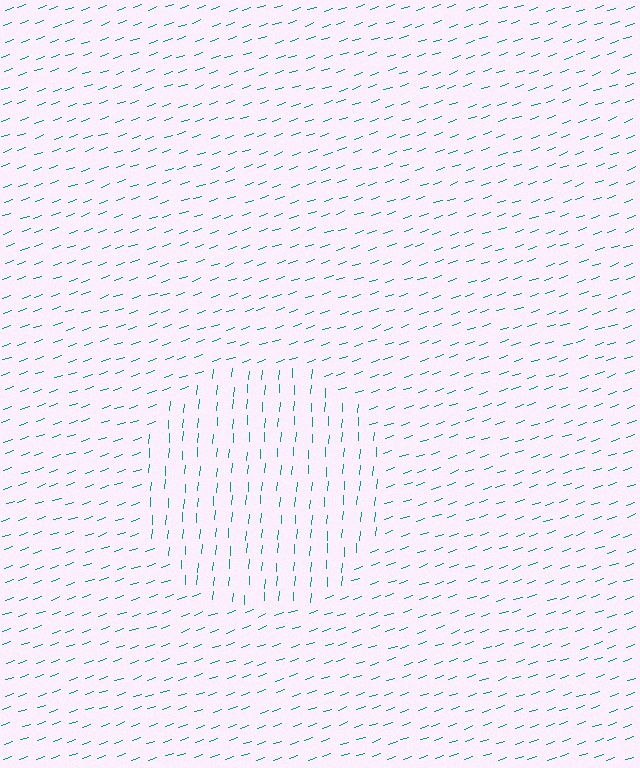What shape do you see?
I see a circle.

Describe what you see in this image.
The image is filled with small teal line segments. A circle region in the image has lines oriented differently from the surrounding lines, creating a visible texture boundary.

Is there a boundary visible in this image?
Yes, there is a texture boundary formed by a change in line orientation.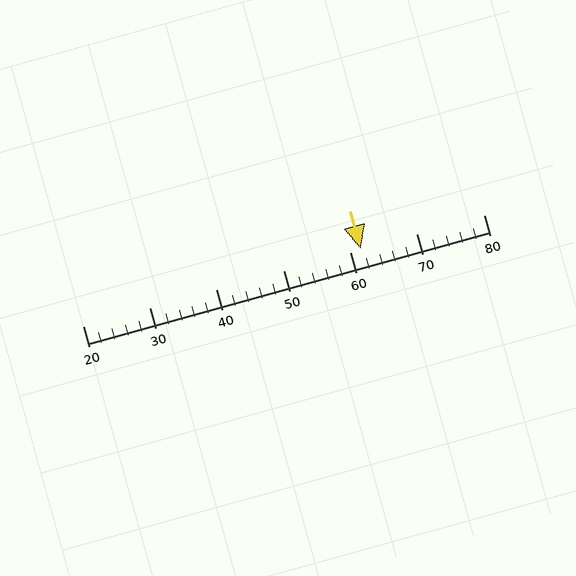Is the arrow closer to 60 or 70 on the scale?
The arrow is closer to 60.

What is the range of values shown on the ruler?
The ruler shows values from 20 to 80.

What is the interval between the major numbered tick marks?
The major tick marks are spaced 10 units apart.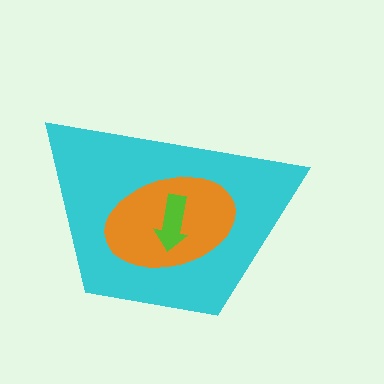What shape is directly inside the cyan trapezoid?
The orange ellipse.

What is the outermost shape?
The cyan trapezoid.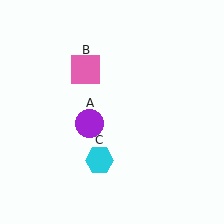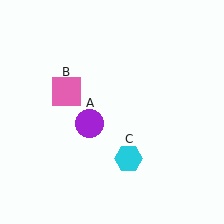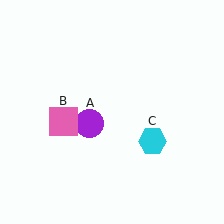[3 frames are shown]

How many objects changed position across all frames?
2 objects changed position: pink square (object B), cyan hexagon (object C).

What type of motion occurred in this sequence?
The pink square (object B), cyan hexagon (object C) rotated counterclockwise around the center of the scene.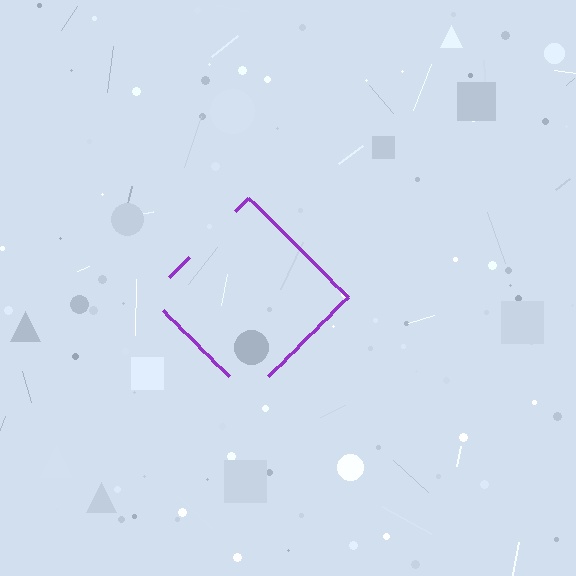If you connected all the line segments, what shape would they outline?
They would outline a diamond.